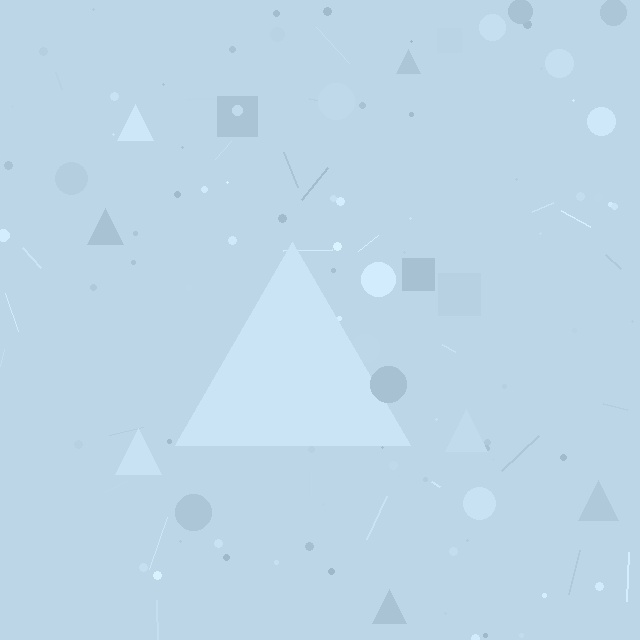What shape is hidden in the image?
A triangle is hidden in the image.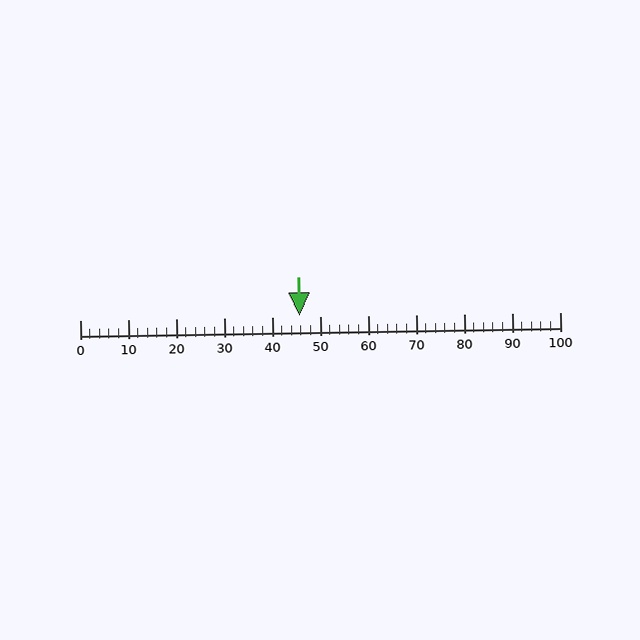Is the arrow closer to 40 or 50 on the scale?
The arrow is closer to 50.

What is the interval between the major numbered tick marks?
The major tick marks are spaced 10 units apart.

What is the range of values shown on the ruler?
The ruler shows values from 0 to 100.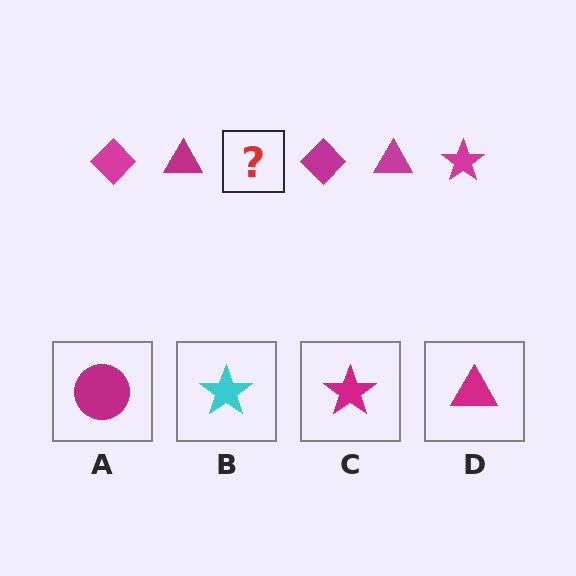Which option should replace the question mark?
Option C.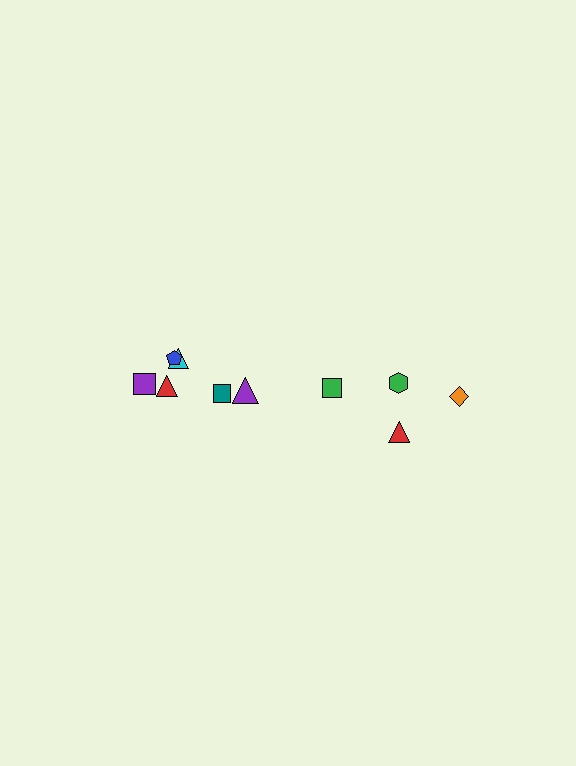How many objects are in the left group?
There are 6 objects.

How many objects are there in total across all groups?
There are 10 objects.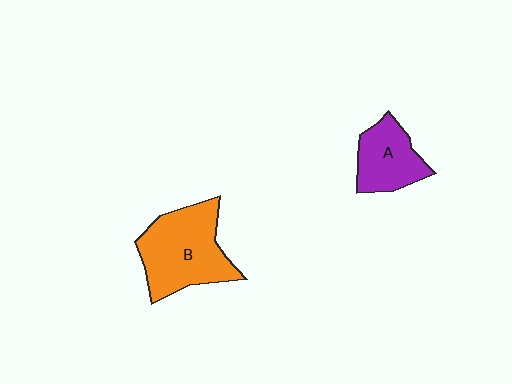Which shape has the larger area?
Shape B (orange).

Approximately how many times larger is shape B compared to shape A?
Approximately 1.7 times.